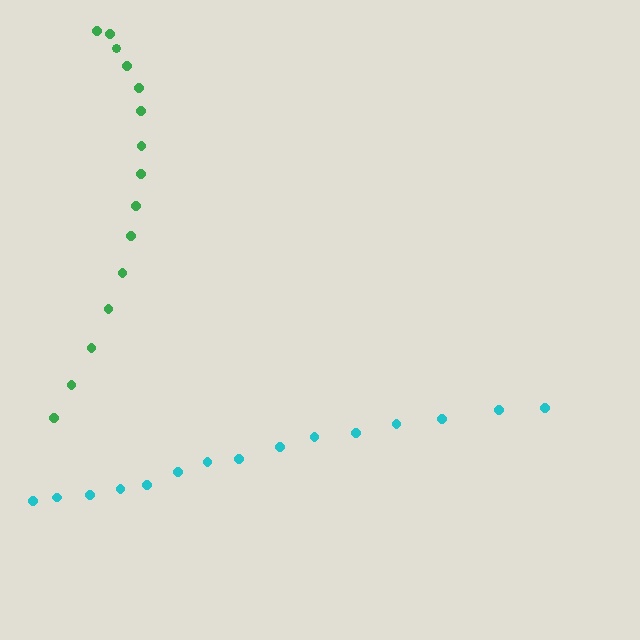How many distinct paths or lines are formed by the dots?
There are 2 distinct paths.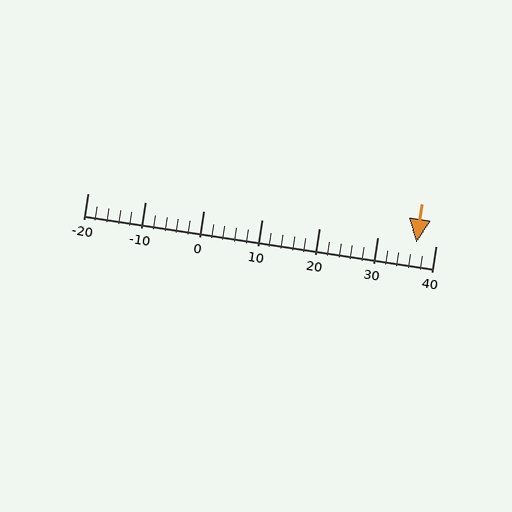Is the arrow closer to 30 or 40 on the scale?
The arrow is closer to 40.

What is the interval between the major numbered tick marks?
The major tick marks are spaced 10 units apart.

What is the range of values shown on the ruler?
The ruler shows values from -20 to 40.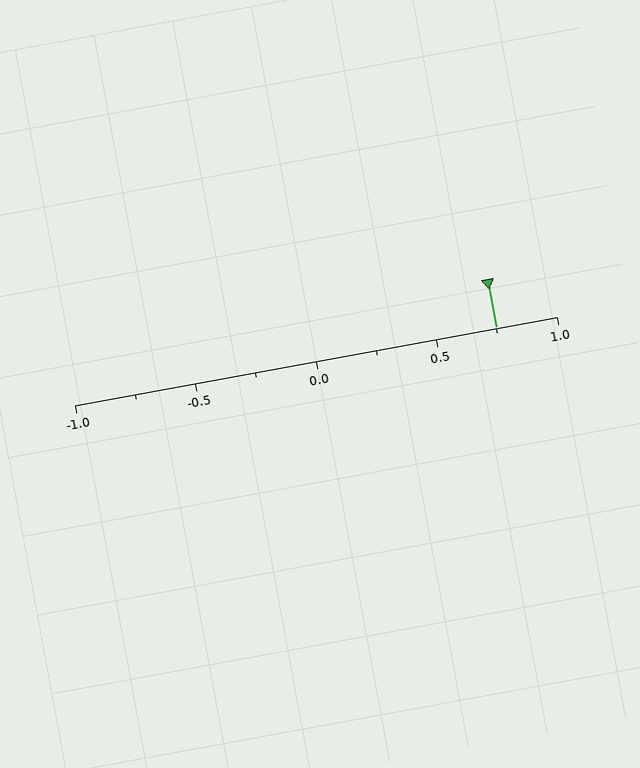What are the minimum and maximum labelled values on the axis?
The axis runs from -1.0 to 1.0.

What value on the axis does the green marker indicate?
The marker indicates approximately 0.75.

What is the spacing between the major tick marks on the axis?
The major ticks are spaced 0.5 apart.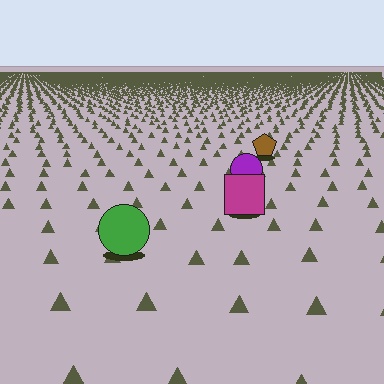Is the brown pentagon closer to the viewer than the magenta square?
No. The magenta square is closer — you can tell from the texture gradient: the ground texture is coarser near it.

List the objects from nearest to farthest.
From nearest to farthest: the green circle, the magenta square, the purple circle, the brown pentagon.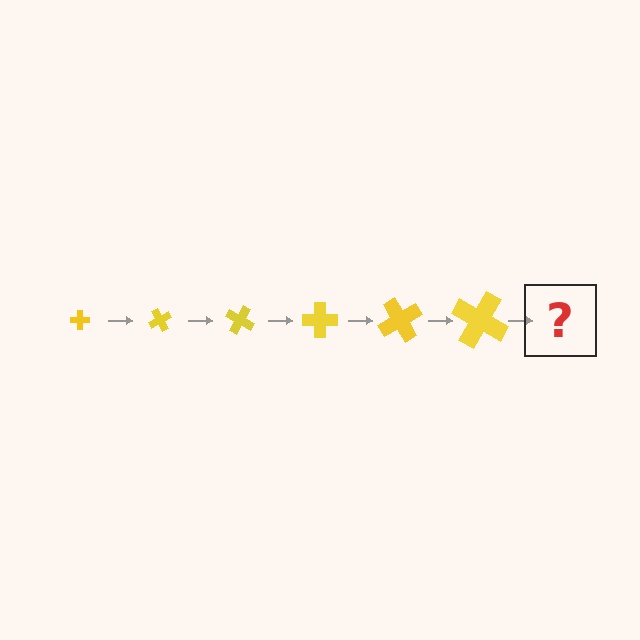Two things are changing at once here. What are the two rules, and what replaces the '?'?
The two rules are that the cross grows larger each step and it rotates 60 degrees each step. The '?' should be a cross, larger than the previous one and rotated 360 degrees from the start.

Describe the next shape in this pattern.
It should be a cross, larger than the previous one and rotated 360 degrees from the start.